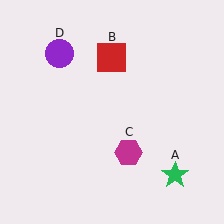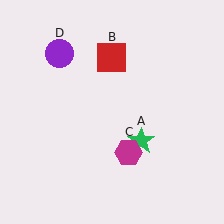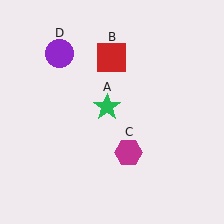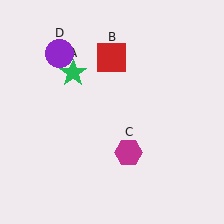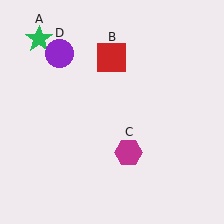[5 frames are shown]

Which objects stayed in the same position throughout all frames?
Red square (object B) and magenta hexagon (object C) and purple circle (object D) remained stationary.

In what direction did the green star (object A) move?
The green star (object A) moved up and to the left.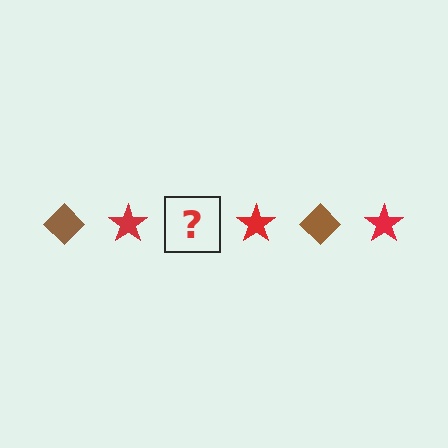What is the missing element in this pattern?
The missing element is a brown diamond.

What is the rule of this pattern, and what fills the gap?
The rule is that the pattern alternates between brown diamond and red star. The gap should be filled with a brown diamond.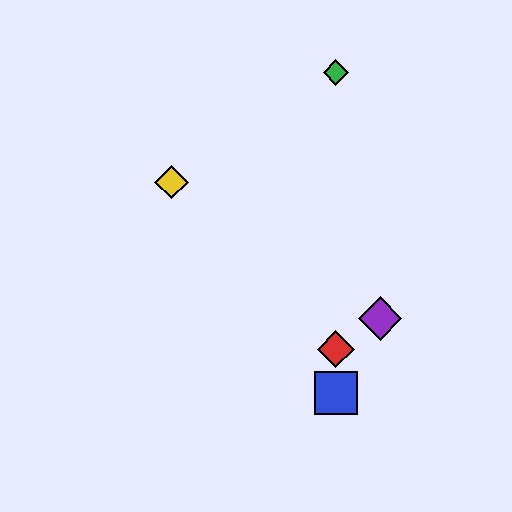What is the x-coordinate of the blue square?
The blue square is at x≈336.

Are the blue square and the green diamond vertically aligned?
Yes, both are at x≈336.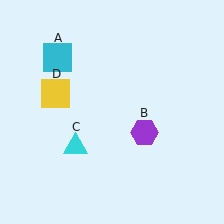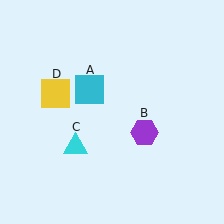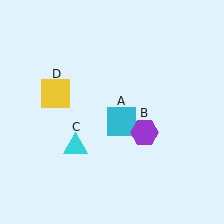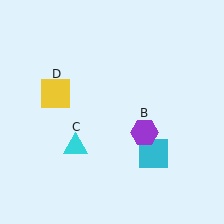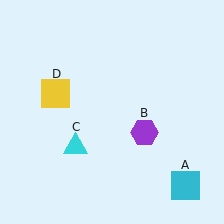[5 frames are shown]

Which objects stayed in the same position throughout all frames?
Purple hexagon (object B) and cyan triangle (object C) and yellow square (object D) remained stationary.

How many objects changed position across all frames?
1 object changed position: cyan square (object A).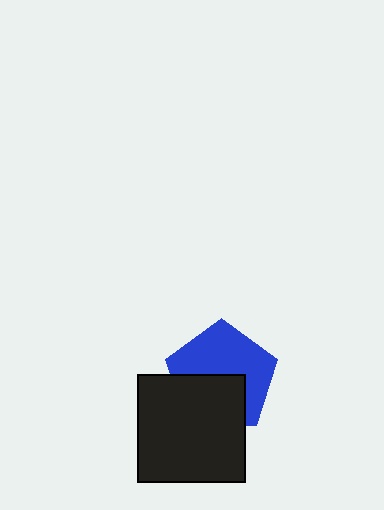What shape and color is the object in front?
The object in front is a black square.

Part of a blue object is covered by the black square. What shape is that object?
It is a pentagon.